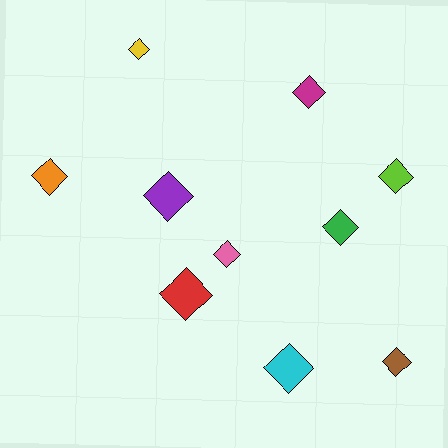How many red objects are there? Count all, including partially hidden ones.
There is 1 red object.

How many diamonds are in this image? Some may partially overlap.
There are 10 diamonds.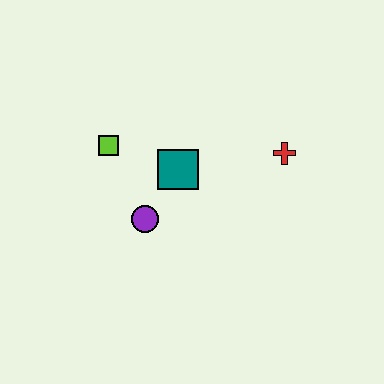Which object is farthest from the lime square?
The red cross is farthest from the lime square.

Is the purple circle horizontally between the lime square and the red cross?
Yes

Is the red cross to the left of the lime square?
No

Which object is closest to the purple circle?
The teal square is closest to the purple circle.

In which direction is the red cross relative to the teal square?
The red cross is to the right of the teal square.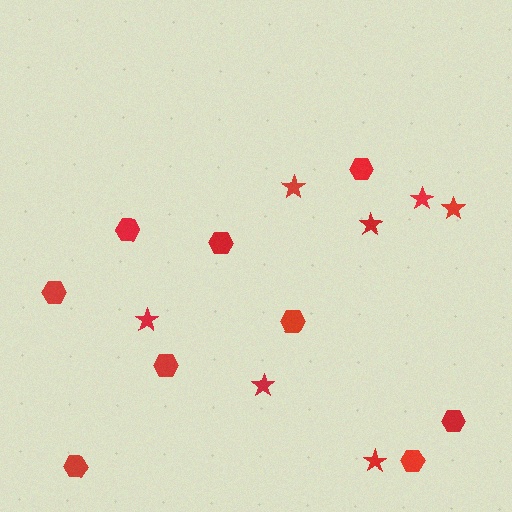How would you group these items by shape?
There are 2 groups: one group of stars (7) and one group of hexagons (9).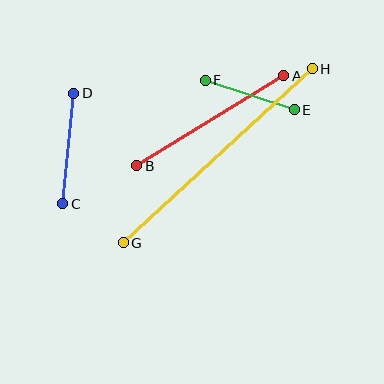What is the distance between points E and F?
The distance is approximately 94 pixels.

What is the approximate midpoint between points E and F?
The midpoint is at approximately (250, 95) pixels.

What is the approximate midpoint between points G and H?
The midpoint is at approximately (218, 156) pixels.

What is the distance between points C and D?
The distance is approximately 111 pixels.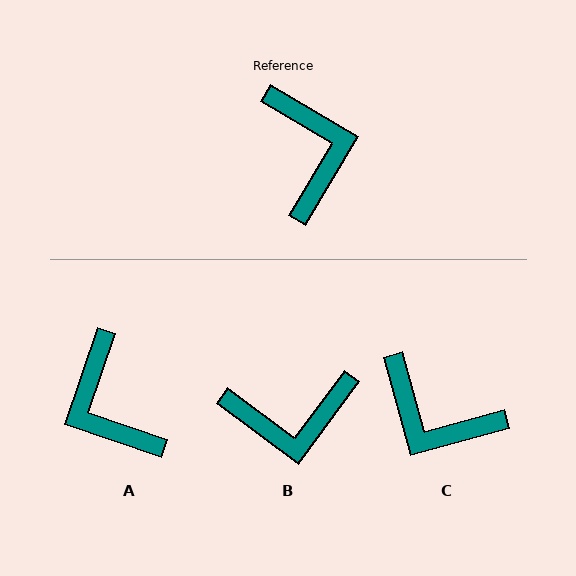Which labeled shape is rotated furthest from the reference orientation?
A, about 168 degrees away.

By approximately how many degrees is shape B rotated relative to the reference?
Approximately 96 degrees clockwise.